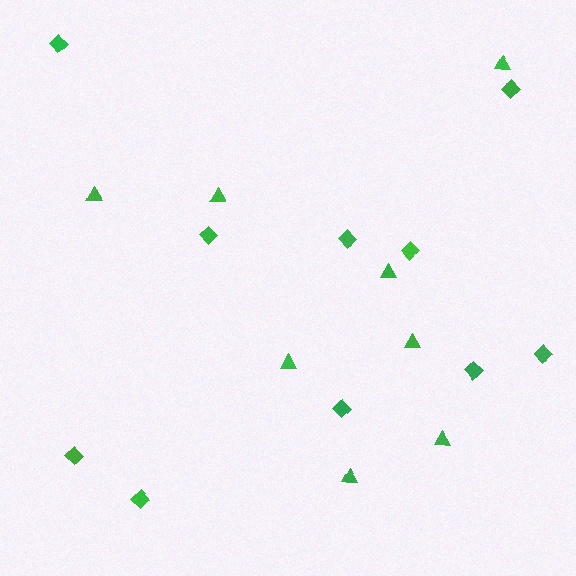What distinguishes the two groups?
There are 2 groups: one group of triangles (8) and one group of diamonds (10).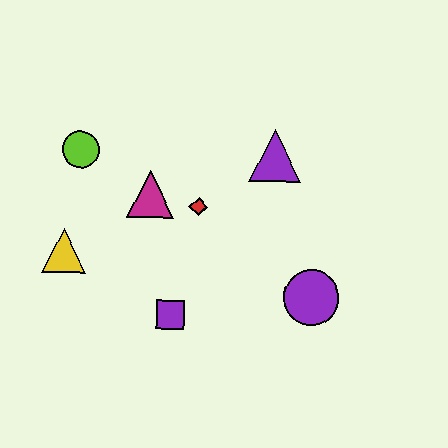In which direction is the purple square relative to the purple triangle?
The purple square is below the purple triangle.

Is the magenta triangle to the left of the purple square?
Yes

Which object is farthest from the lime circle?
The purple circle is farthest from the lime circle.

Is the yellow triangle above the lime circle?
No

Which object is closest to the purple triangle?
The red diamond is closest to the purple triangle.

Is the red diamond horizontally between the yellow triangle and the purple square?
No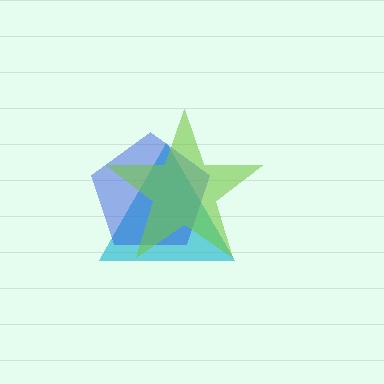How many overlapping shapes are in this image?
There are 3 overlapping shapes in the image.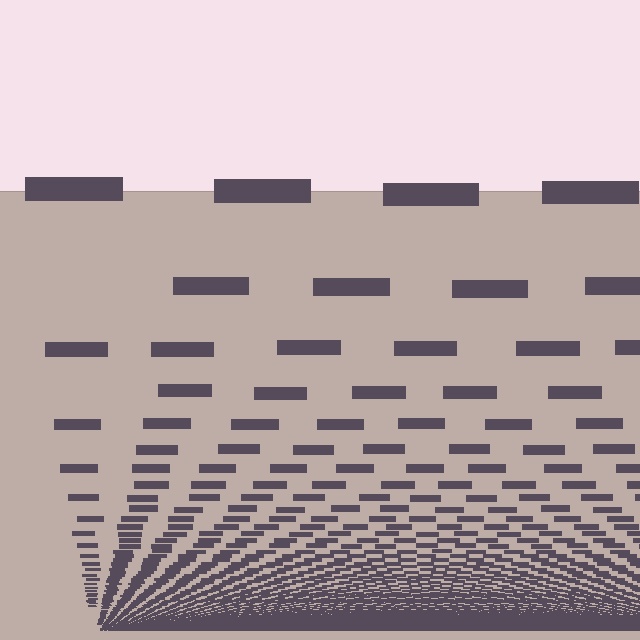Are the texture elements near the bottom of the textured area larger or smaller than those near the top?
Smaller. The gradient is inverted — elements near the bottom are smaller and denser.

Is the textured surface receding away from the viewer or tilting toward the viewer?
The surface appears to tilt toward the viewer. Texture elements get larger and sparser toward the top.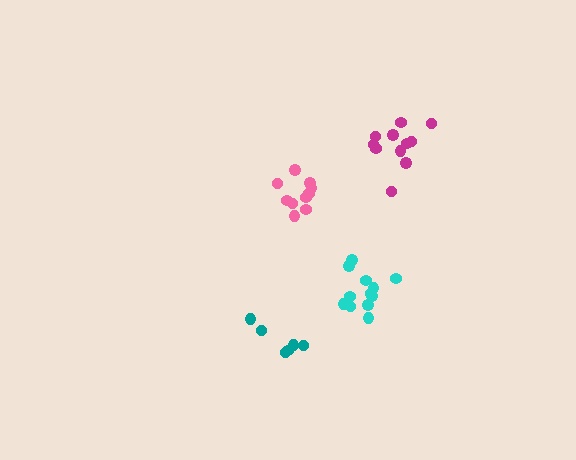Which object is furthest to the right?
The magenta cluster is rightmost.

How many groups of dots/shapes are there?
There are 4 groups.